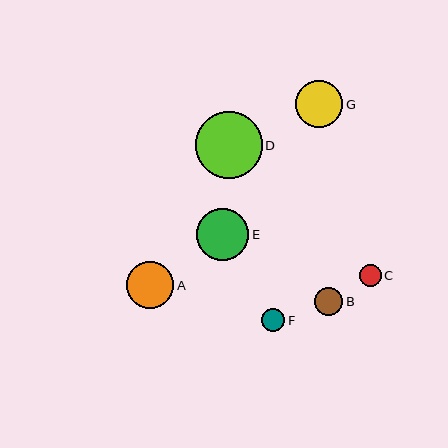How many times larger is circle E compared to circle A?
Circle E is approximately 1.1 times the size of circle A.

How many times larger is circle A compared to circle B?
Circle A is approximately 1.7 times the size of circle B.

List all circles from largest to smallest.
From largest to smallest: D, E, A, G, B, F, C.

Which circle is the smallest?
Circle C is the smallest with a size of approximately 22 pixels.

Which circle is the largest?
Circle D is the largest with a size of approximately 67 pixels.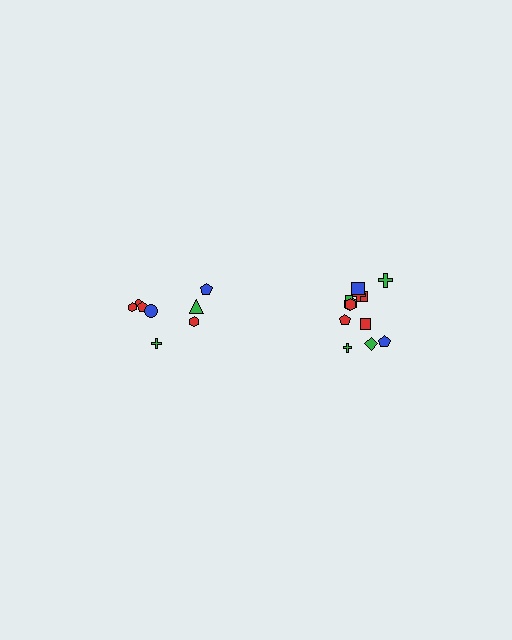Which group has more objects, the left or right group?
The right group.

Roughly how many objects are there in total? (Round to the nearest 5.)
Roughly 20 objects in total.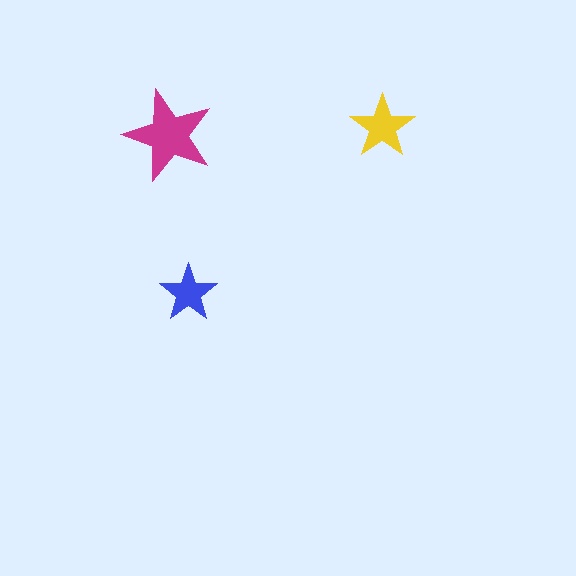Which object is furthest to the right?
The yellow star is rightmost.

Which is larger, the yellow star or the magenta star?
The magenta one.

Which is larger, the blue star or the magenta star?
The magenta one.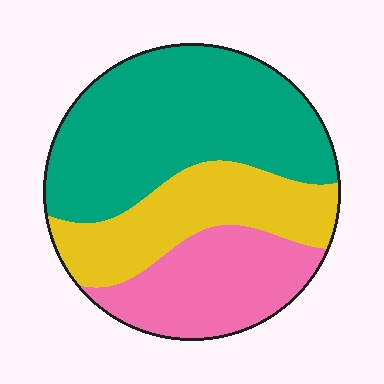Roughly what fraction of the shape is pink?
Pink covers 25% of the shape.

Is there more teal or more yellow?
Teal.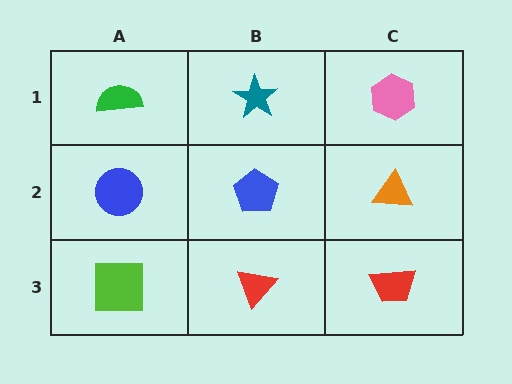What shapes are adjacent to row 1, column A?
A blue circle (row 2, column A), a teal star (row 1, column B).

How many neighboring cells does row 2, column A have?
3.